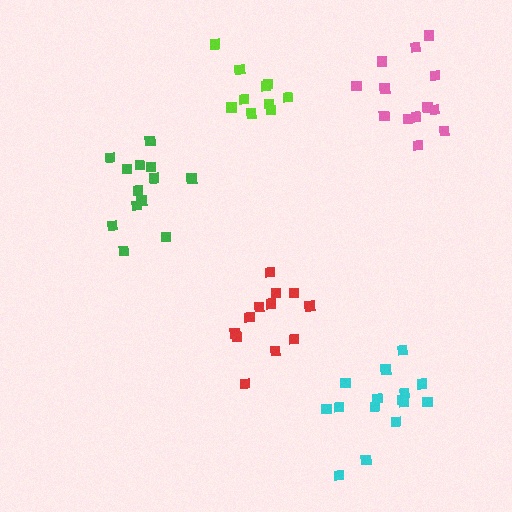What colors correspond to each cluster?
The clusters are colored: pink, lime, cyan, green, red.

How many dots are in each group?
Group 1: 13 dots, Group 2: 10 dots, Group 3: 15 dots, Group 4: 13 dots, Group 5: 12 dots (63 total).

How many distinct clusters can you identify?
There are 5 distinct clusters.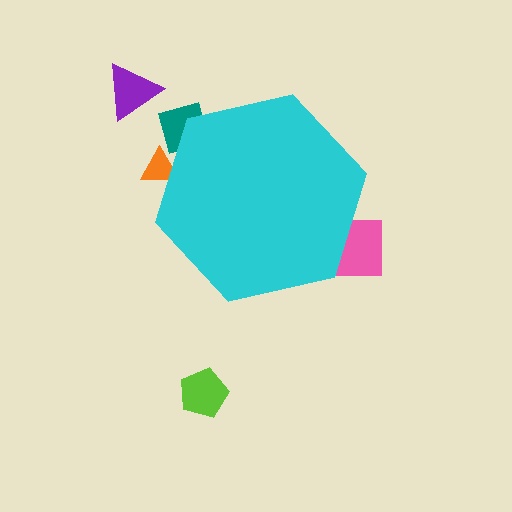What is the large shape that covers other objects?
A cyan hexagon.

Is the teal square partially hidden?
Yes, the teal square is partially hidden behind the cyan hexagon.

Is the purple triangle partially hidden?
No, the purple triangle is fully visible.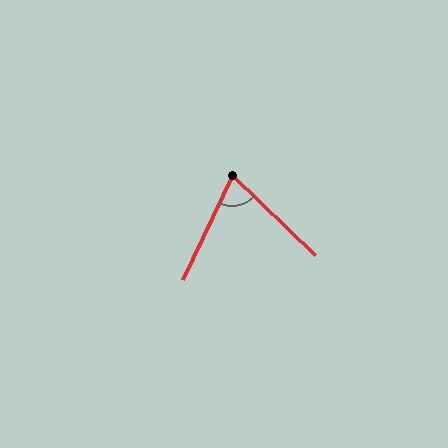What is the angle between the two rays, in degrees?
Approximately 71 degrees.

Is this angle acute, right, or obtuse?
It is acute.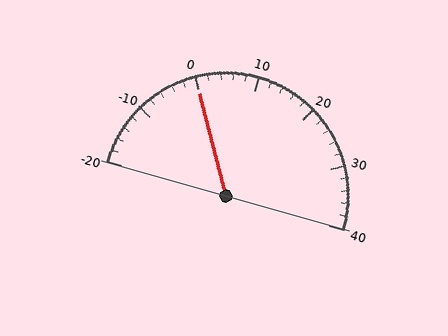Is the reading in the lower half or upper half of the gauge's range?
The reading is in the lower half of the range (-20 to 40).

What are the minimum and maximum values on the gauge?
The gauge ranges from -20 to 40.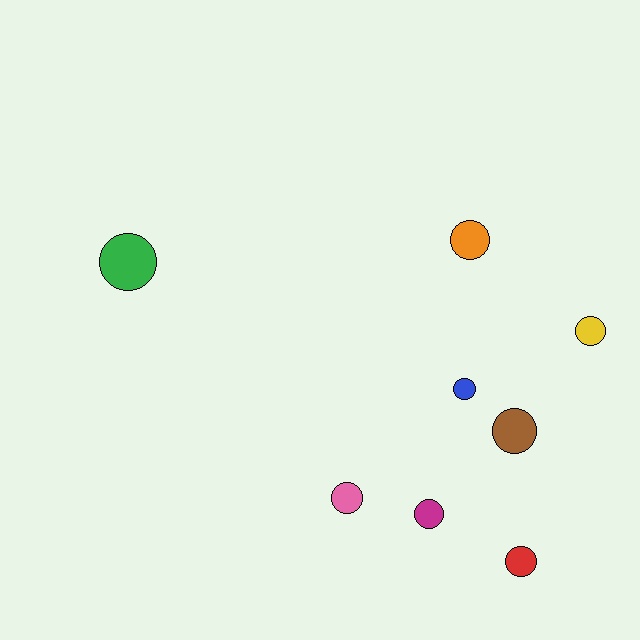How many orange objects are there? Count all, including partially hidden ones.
There is 1 orange object.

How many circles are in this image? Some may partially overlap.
There are 8 circles.